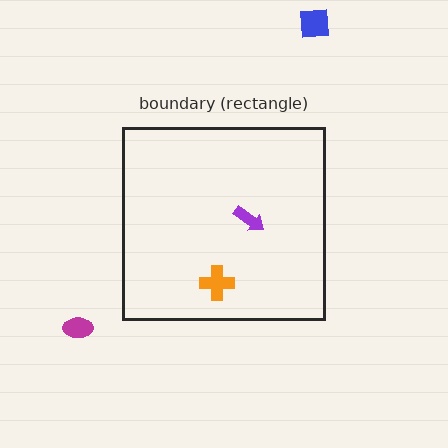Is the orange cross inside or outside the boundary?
Inside.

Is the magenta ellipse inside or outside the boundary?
Outside.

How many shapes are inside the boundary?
2 inside, 2 outside.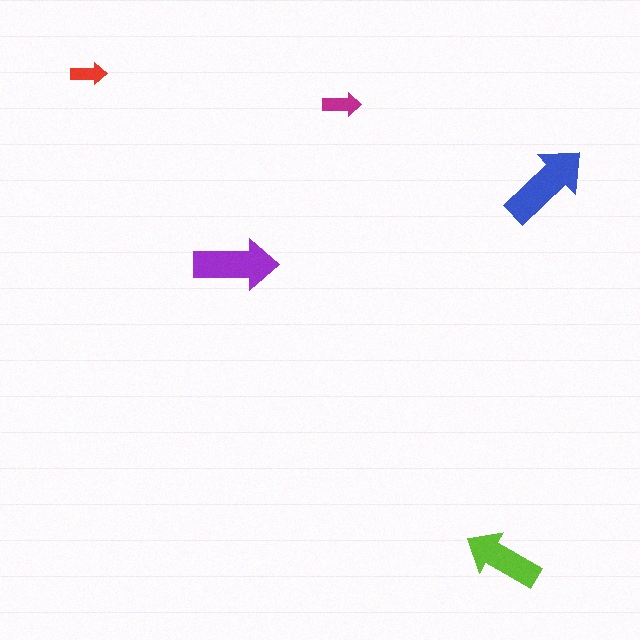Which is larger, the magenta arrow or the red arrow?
The magenta one.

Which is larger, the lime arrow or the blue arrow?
The blue one.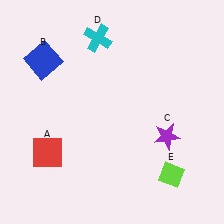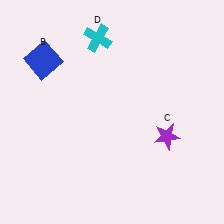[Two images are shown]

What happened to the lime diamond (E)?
The lime diamond (E) was removed in Image 2. It was in the bottom-right area of Image 1.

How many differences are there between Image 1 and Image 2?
There are 2 differences between the two images.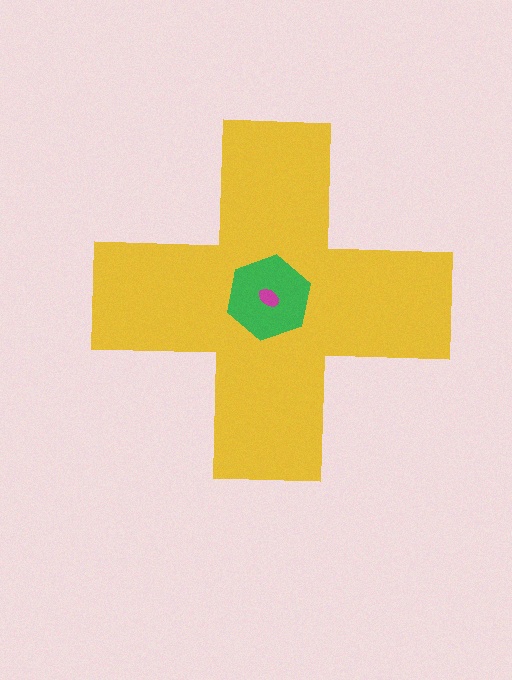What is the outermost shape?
The yellow cross.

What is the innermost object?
The magenta ellipse.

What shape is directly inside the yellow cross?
The green hexagon.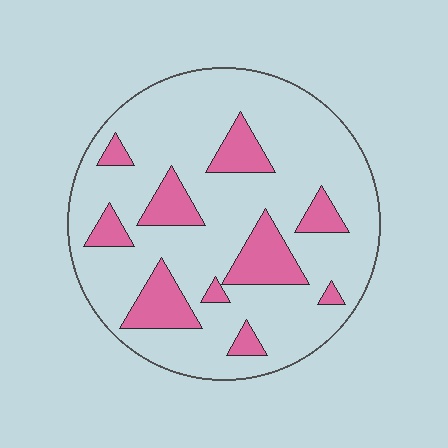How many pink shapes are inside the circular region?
10.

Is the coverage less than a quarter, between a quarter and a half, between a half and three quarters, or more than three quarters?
Less than a quarter.